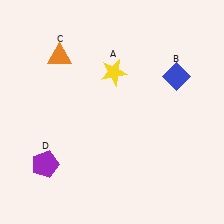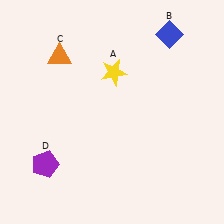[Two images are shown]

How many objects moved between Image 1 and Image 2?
1 object moved between the two images.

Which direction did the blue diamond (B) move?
The blue diamond (B) moved up.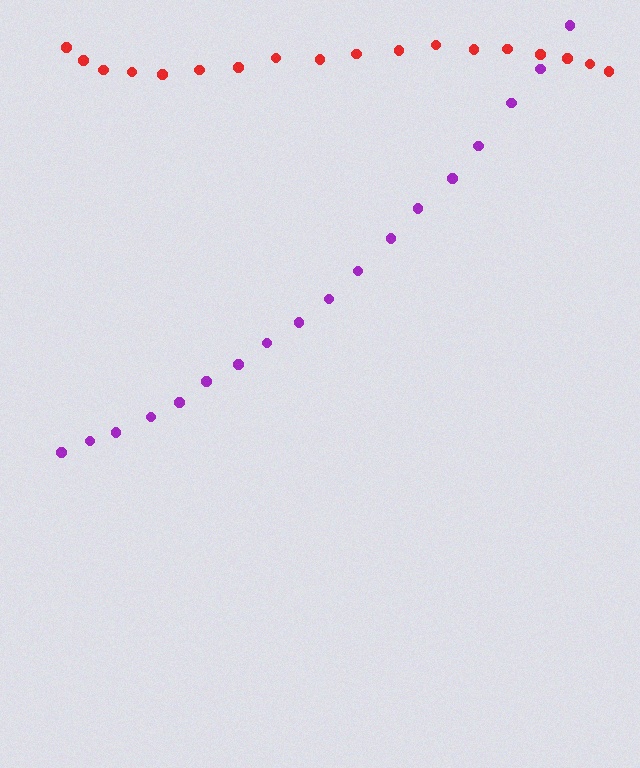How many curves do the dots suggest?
There are 2 distinct paths.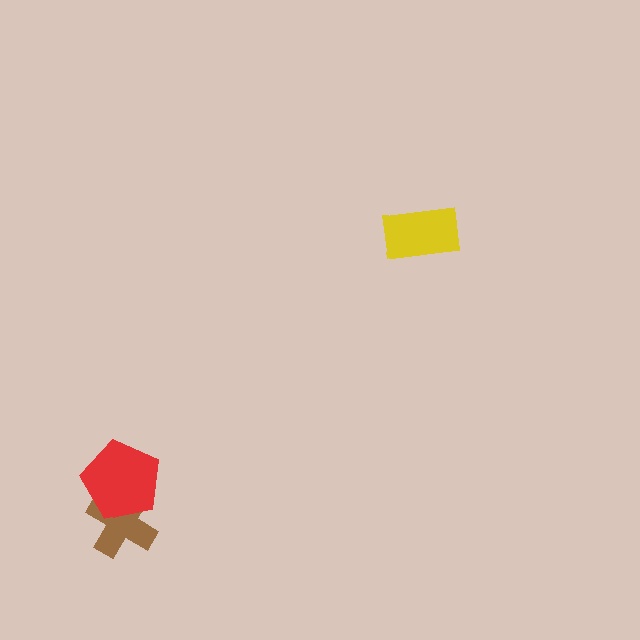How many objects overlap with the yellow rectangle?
0 objects overlap with the yellow rectangle.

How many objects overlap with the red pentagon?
1 object overlaps with the red pentagon.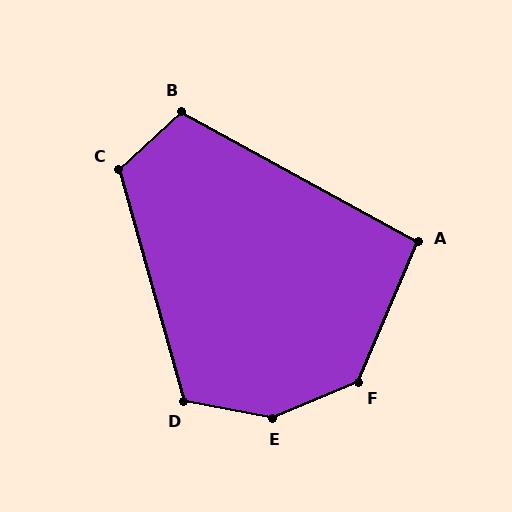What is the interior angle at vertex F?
Approximately 135 degrees (obtuse).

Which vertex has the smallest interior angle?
A, at approximately 96 degrees.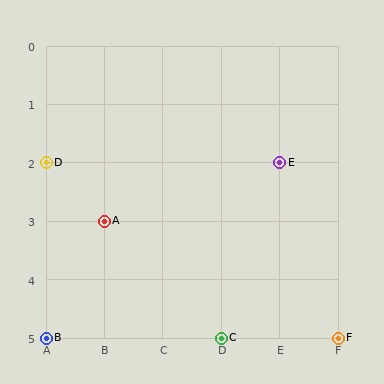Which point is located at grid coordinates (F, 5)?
Point F is at (F, 5).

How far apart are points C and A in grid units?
Points C and A are 2 columns and 2 rows apart (about 2.8 grid units diagonally).